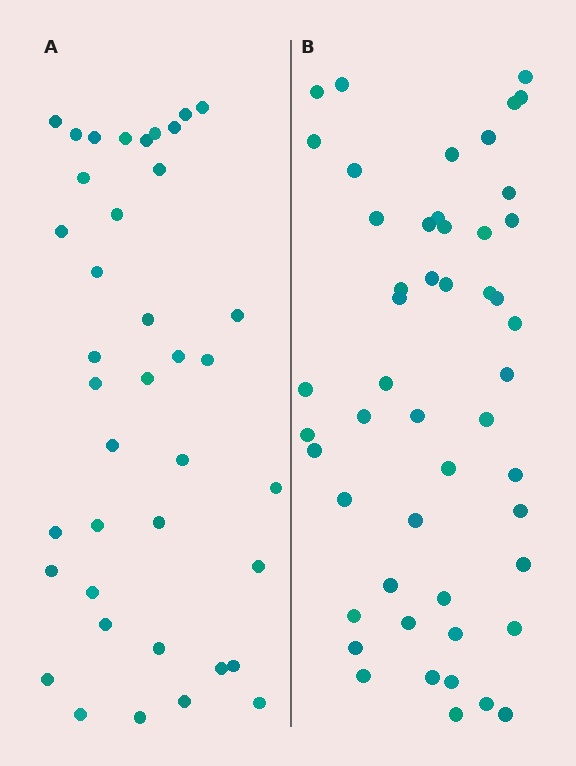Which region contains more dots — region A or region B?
Region B (the right region) has more dots.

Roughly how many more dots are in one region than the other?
Region B has roughly 12 or so more dots than region A.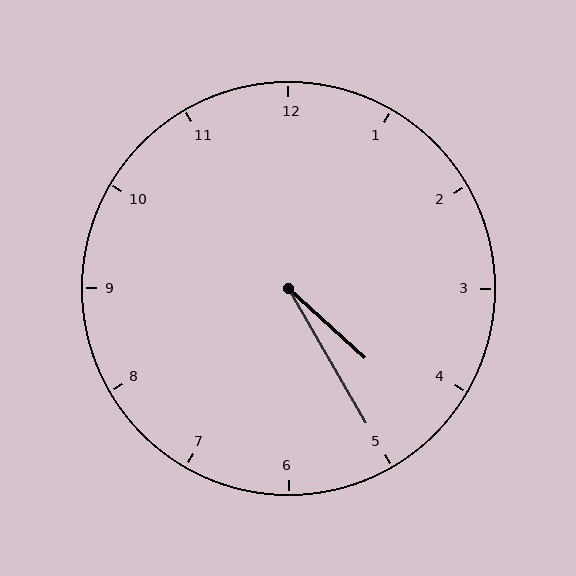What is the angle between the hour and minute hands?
Approximately 18 degrees.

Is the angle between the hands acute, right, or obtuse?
It is acute.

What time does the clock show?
4:25.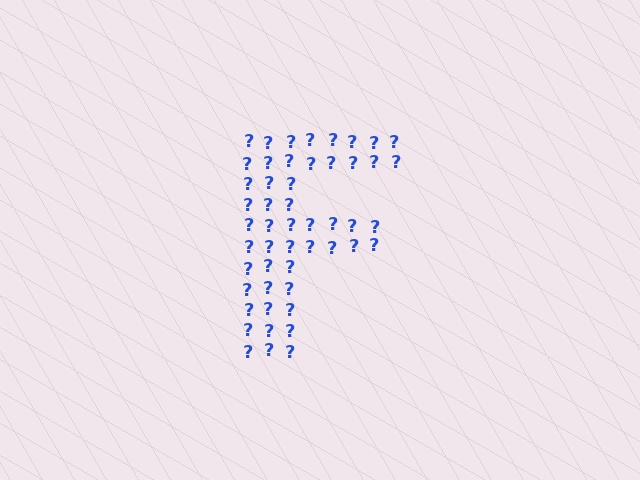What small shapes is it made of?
It is made of small question marks.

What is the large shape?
The large shape is the letter F.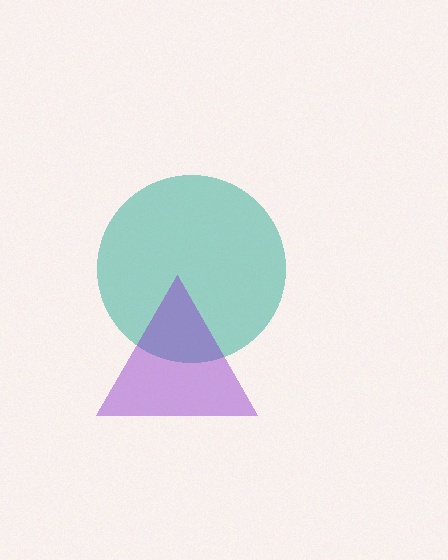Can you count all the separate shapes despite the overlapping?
Yes, there are 2 separate shapes.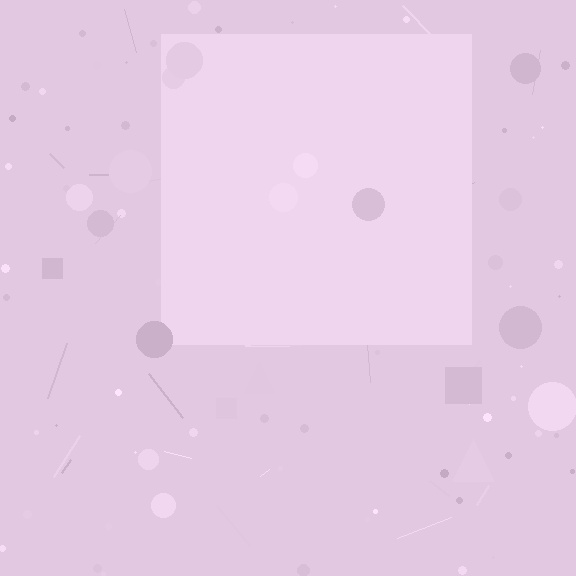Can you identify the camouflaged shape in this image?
The camouflaged shape is a square.